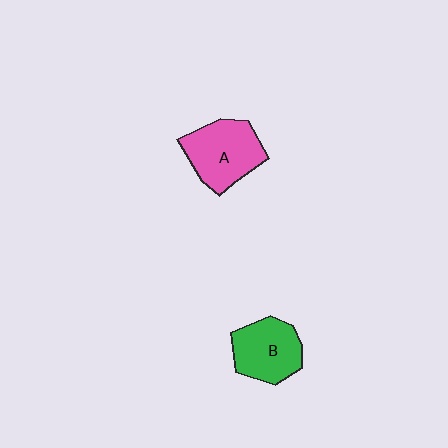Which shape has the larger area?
Shape A (pink).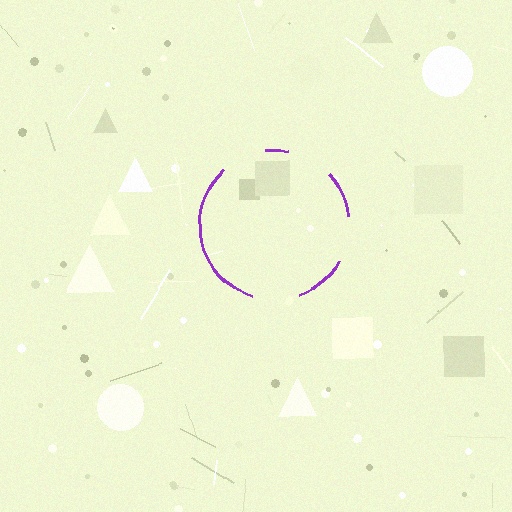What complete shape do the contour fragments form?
The contour fragments form a circle.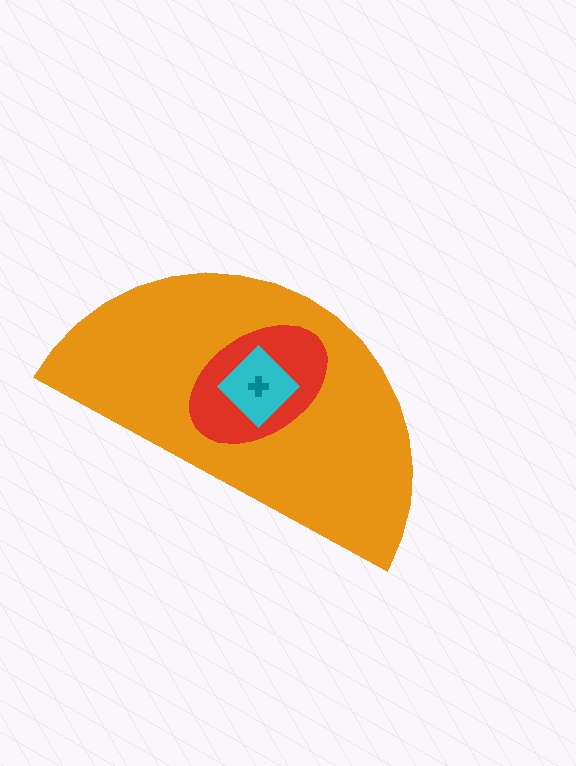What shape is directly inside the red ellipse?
The cyan diamond.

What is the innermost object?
The teal cross.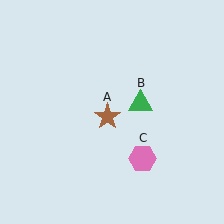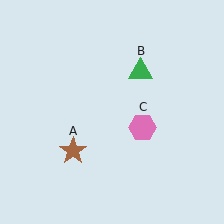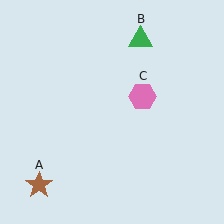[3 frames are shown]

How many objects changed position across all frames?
3 objects changed position: brown star (object A), green triangle (object B), pink hexagon (object C).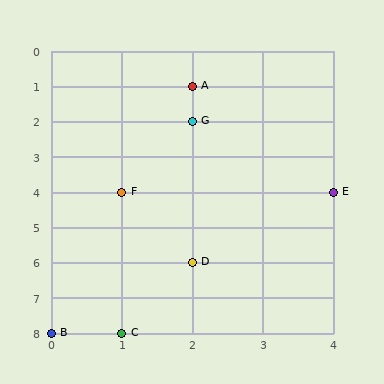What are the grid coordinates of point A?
Point A is at grid coordinates (2, 1).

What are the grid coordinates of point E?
Point E is at grid coordinates (4, 4).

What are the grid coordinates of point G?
Point G is at grid coordinates (2, 2).